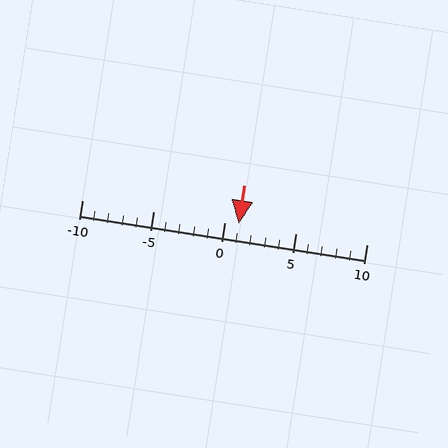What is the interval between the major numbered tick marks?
The major tick marks are spaced 5 units apart.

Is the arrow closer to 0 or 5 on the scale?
The arrow is closer to 0.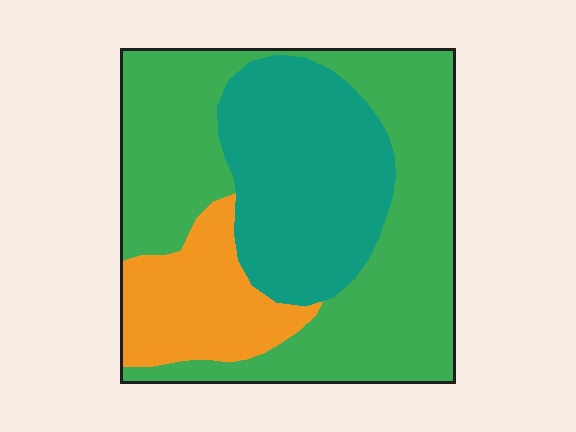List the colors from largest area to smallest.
From largest to smallest: green, teal, orange.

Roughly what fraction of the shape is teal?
Teal takes up between a sixth and a third of the shape.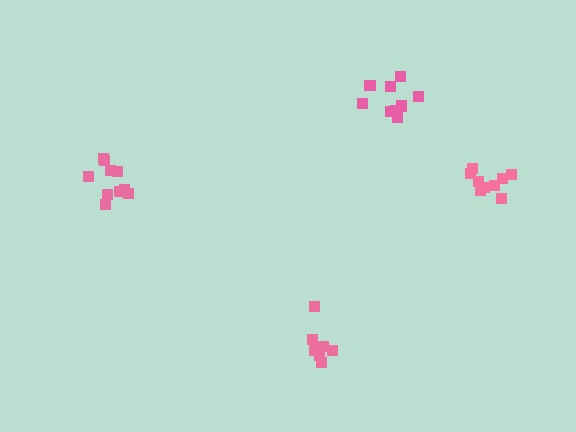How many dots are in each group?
Group 1: 10 dots, Group 2: 9 dots, Group 3: 7 dots, Group 4: 10 dots (36 total).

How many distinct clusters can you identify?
There are 4 distinct clusters.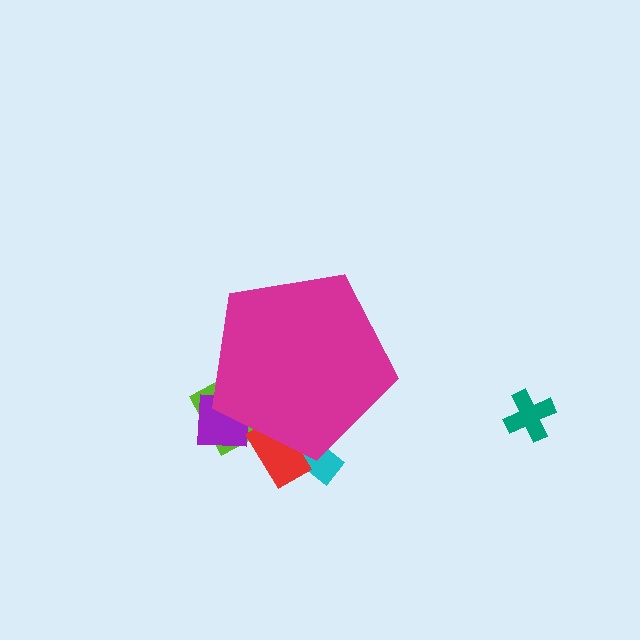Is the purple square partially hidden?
Yes, the purple square is partially hidden behind the magenta pentagon.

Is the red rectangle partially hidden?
Yes, the red rectangle is partially hidden behind the magenta pentagon.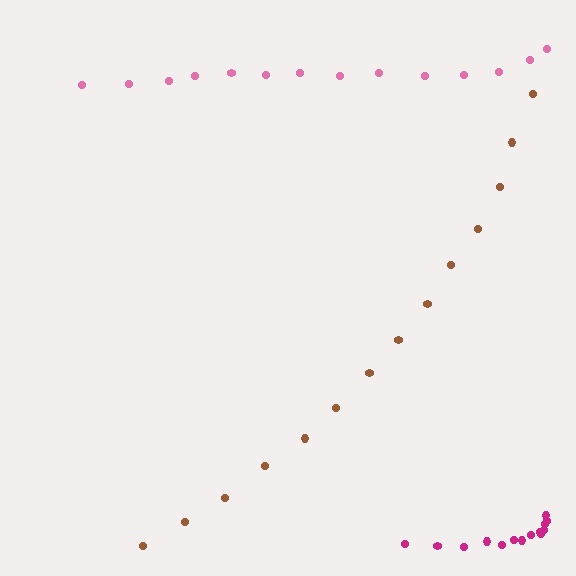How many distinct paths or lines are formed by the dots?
There are 3 distinct paths.